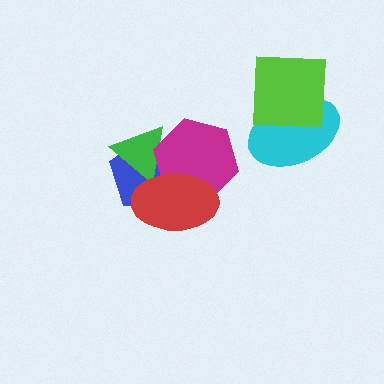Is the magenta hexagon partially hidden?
Yes, it is partially covered by another shape.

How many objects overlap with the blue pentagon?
3 objects overlap with the blue pentagon.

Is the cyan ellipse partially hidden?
Yes, it is partially covered by another shape.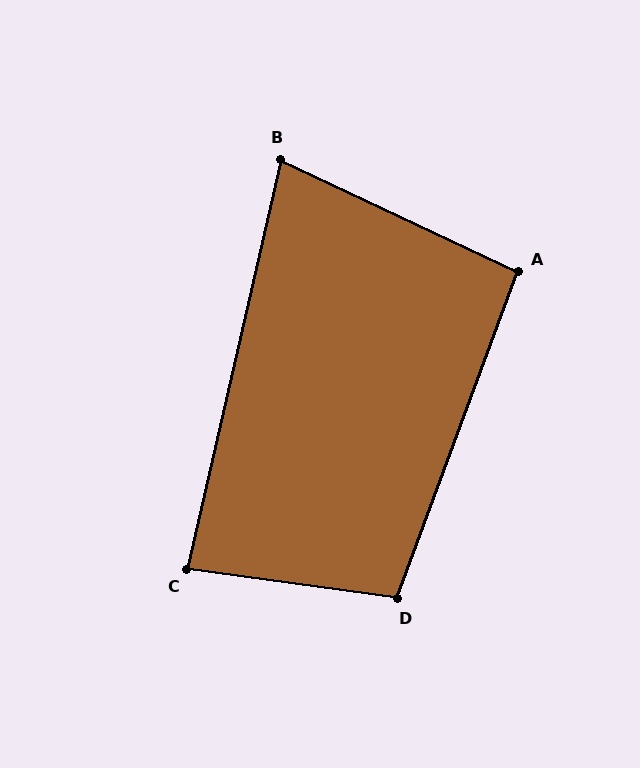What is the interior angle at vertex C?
Approximately 85 degrees (approximately right).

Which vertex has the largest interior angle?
D, at approximately 102 degrees.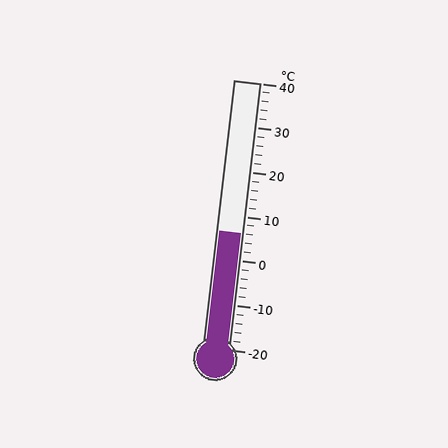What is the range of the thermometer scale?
The thermometer scale ranges from -20°C to 40°C.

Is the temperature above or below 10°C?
The temperature is below 10°C.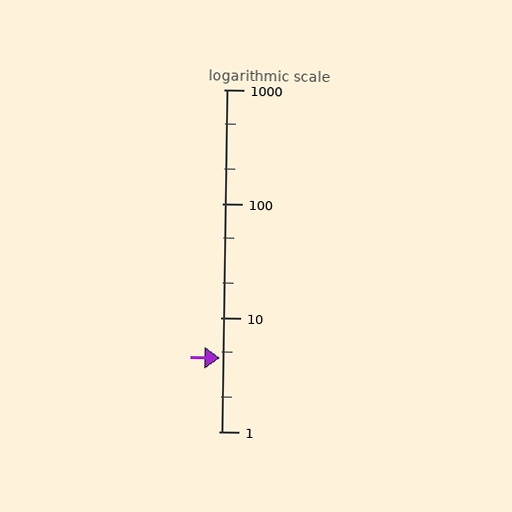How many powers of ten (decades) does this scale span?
The scale spans 3 decades, from 1 to 1000.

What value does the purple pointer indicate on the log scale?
The pointer indicates approximately 4.4.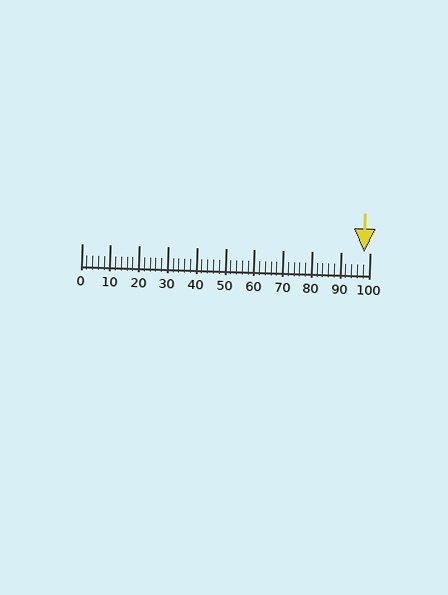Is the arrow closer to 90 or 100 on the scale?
The arrow is closer to 100.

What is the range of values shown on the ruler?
The ruler shows values from 0 to 100.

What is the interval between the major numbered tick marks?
The major tick marks are spaced 10 units apart.